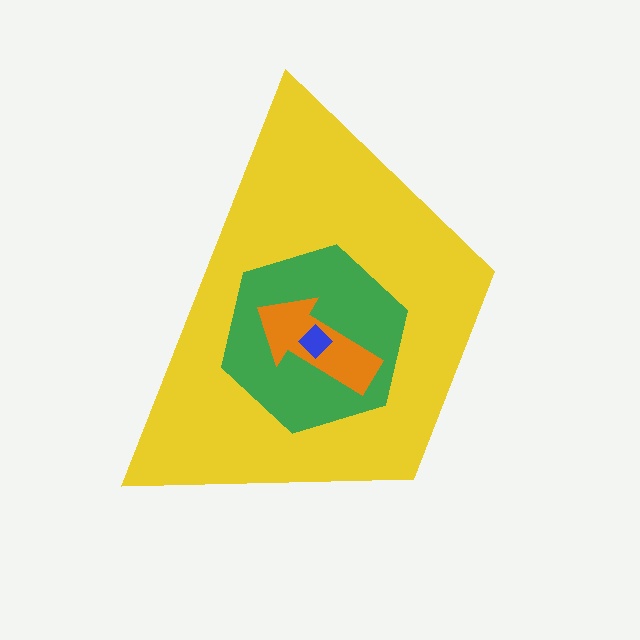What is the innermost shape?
The blue diamond.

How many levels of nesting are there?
4.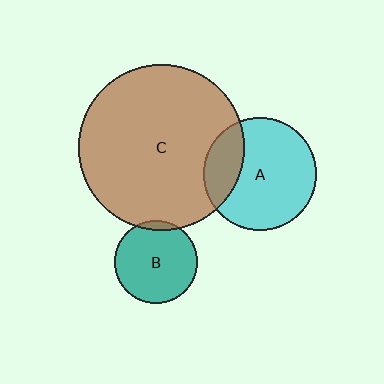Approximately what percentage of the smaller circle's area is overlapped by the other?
Approximately 5%.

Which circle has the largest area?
Circle C (brown).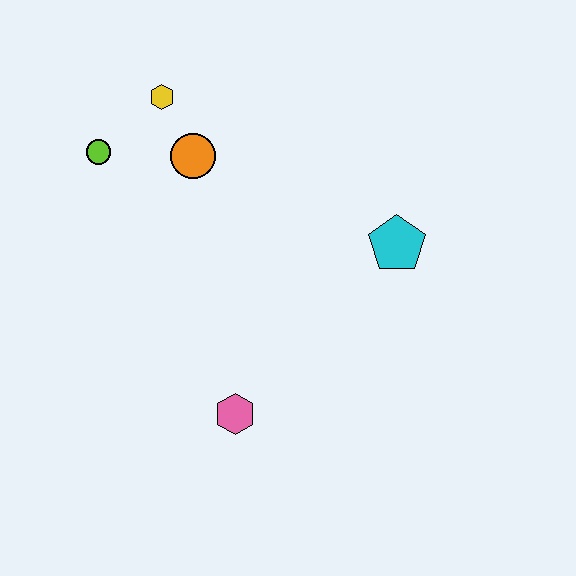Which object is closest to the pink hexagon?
The cyan pentagon is closest to the pink hexagon.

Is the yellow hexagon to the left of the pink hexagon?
Yes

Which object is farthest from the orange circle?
The pink hexagon is farthest from the orange circle.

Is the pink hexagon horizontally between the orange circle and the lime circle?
No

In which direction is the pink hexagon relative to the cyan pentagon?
The pink hexagon is below the cyan pentagon.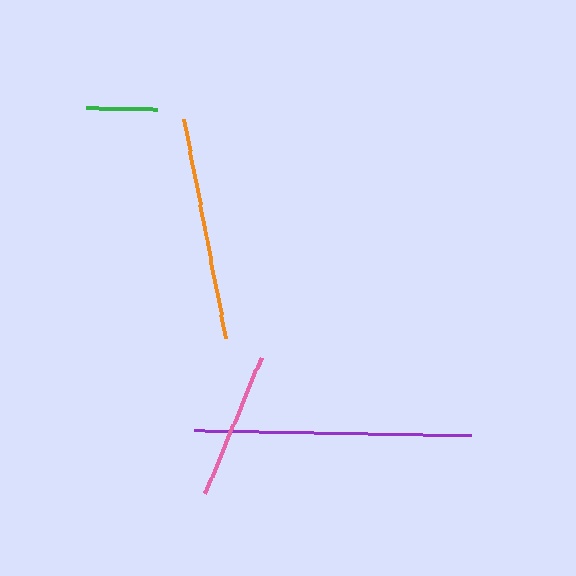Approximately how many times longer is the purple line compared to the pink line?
The purple line is approximately 1.9 times the length of the pink line.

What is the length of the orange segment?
The orange segment is approximately 223 pixels long.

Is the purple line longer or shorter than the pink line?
The purple line is longer than the pink line.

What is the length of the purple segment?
The purple segment is approximately 278 pixels long.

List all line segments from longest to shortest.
From longest to shortest: purple, orange, pink, green.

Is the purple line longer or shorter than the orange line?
The purple line is longer than the orange line.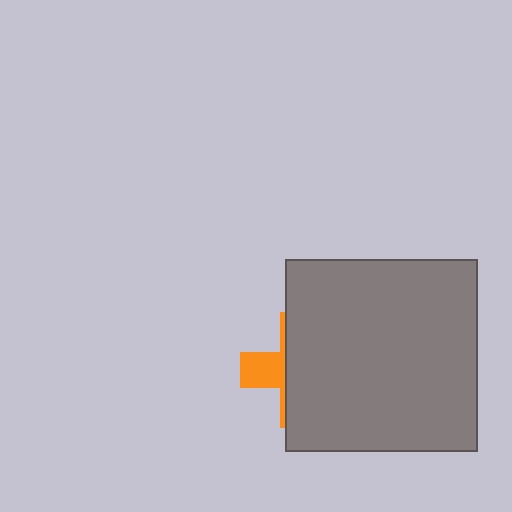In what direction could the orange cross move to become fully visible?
The orange cross could move left. That would shift it out from behind the gray square entirely.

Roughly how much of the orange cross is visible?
A small part of it is visible (roughly 30%).